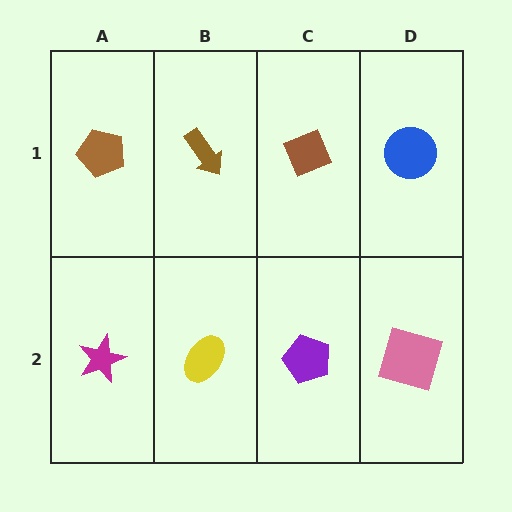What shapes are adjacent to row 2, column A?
A brown pentagon (row 1, column A), a yellow ellipse (row 2, column B).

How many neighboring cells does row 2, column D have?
2.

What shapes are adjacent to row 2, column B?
A brown arrow (row 1, column B), a magenta star (row 2, column A), a purple pentagon (row 2, column C).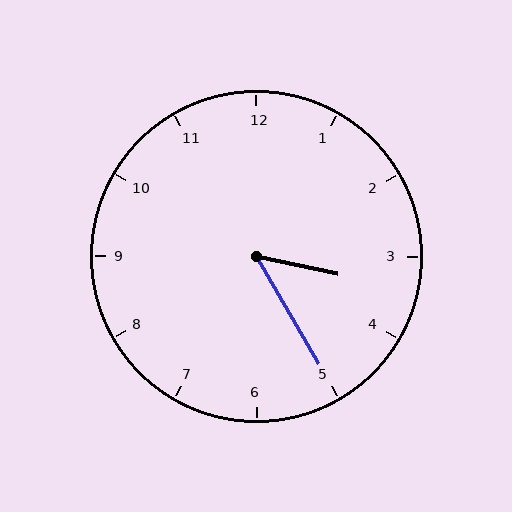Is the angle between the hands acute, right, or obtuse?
It is acute.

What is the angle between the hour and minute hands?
Approximately 48 degrees.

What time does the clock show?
3:25.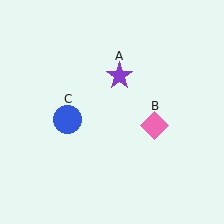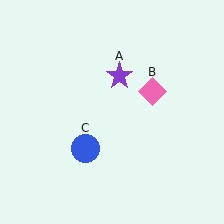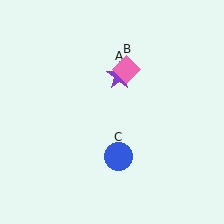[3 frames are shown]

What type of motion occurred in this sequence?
The pink diamond (object B), blue circle (object C) rotated counterclockwise around the center of the scene.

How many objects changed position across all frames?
2 objects changed position: pink diamond (object B), blue circle (object C).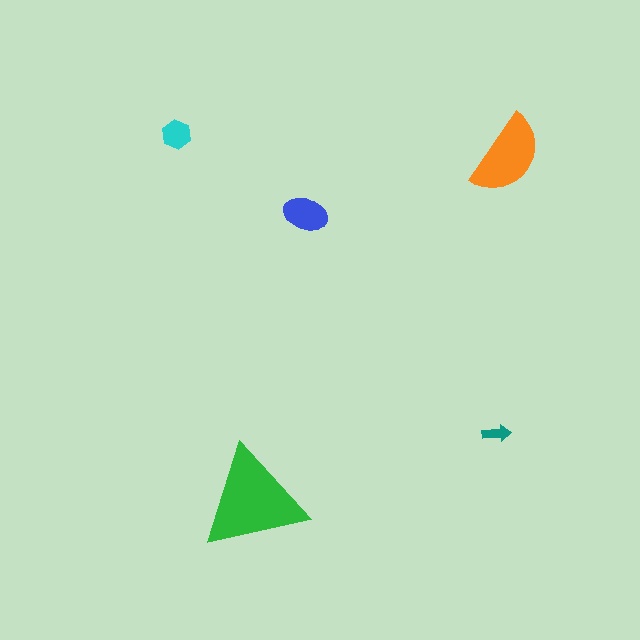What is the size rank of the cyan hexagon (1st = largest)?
4th.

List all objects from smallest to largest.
The teal arrow, the cyan hexagon, the blue ellipse, the orange semicircle, the green triangle.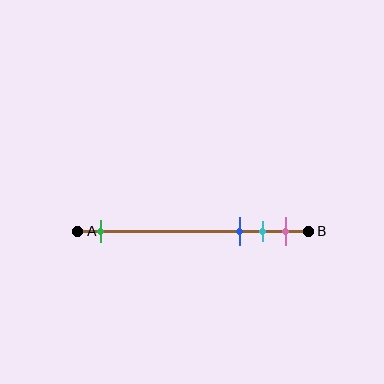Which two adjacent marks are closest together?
The cyan and pink marks are the closest adjacent pair.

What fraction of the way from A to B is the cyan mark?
The cyan mark is approximately 80% (0.8) of the way from A to B.